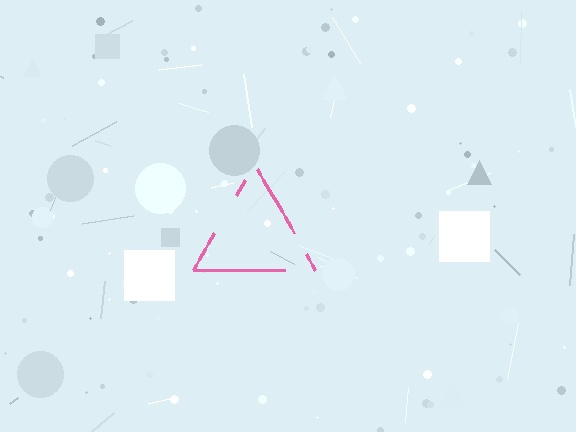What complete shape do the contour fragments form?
The contour fragments form a triangle.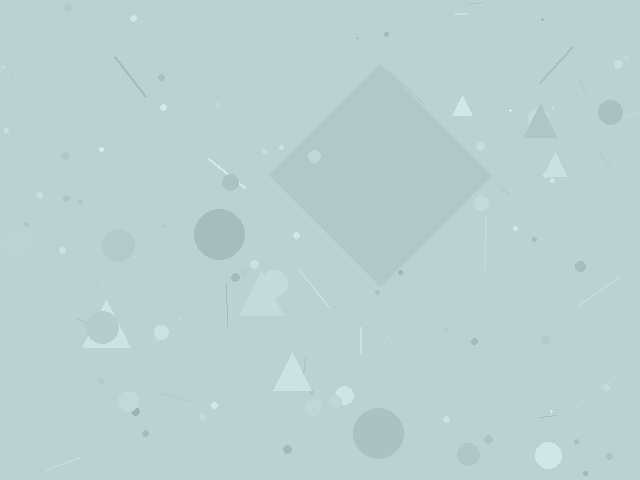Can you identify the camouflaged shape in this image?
The camouflaged shape is a diamond.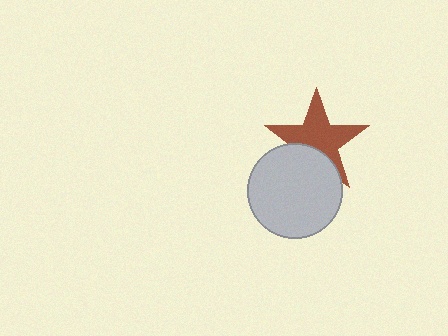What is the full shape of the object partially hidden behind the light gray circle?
The partially hidden object is a brown star.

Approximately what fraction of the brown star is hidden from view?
Roughly 31% of the brown star is hidden behind the light gray circle.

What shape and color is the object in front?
The object in front is a light gray circle.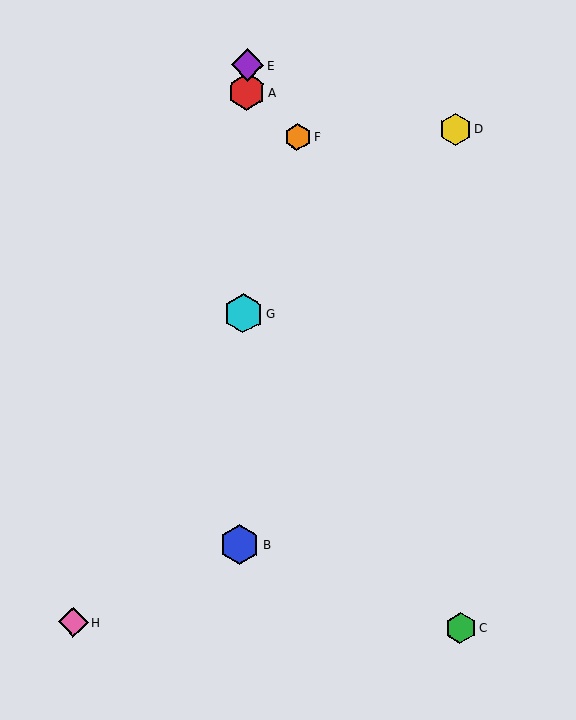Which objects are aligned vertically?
Objects A, B, E, G are aligned vertically.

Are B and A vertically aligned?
Yes, both are at x≈240.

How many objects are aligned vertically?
4 objects (A, B, E, G) are aligned vertically.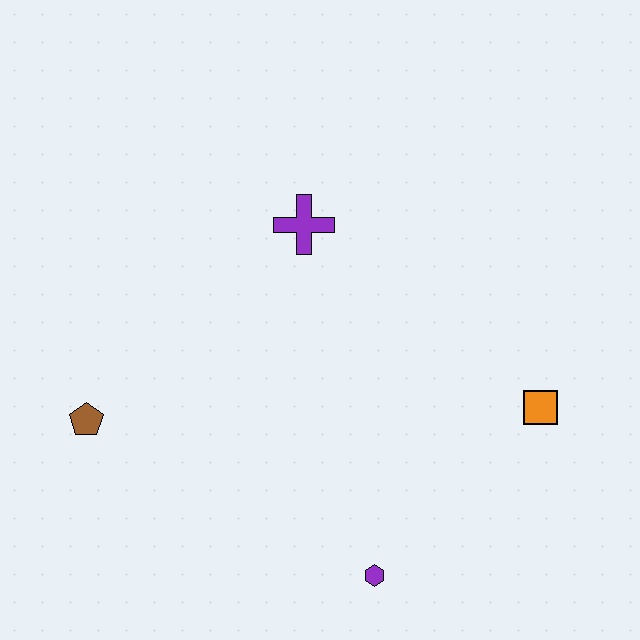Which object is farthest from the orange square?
The brown pentagon is farthest from the orange square.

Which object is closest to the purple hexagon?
The orange square is closest to the purple hexagon.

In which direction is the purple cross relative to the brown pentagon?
The purple cross is to the right of the brown pentagon.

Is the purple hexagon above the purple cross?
No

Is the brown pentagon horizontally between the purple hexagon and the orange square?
No